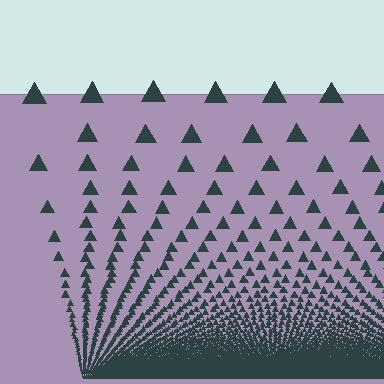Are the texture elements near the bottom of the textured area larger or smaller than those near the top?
Smaller. The gradient is inverted — elements near the bottom are smaller and denser.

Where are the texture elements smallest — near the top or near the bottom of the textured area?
Near the bottom.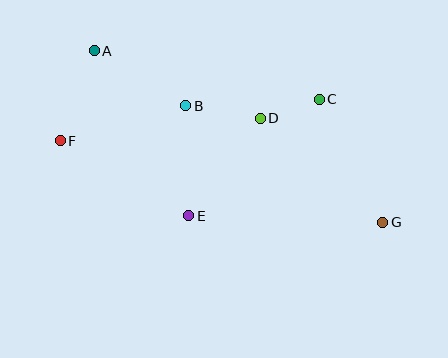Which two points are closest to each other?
Points C and D are closest to each other.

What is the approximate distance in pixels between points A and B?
The distance between A and B is approximately 107 pixels.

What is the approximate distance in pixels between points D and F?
The distance between D and F is approximately 202 pixels.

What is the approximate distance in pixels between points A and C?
The distance between A and C is approximately 230 pixels.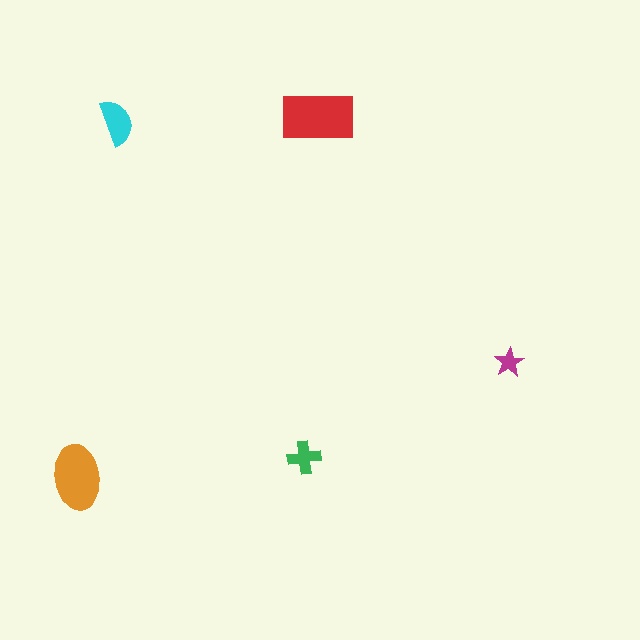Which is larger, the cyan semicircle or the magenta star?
The cyan semicircle.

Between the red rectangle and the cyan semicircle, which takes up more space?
The red rectangle.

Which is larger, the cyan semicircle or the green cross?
The cyan semicircle.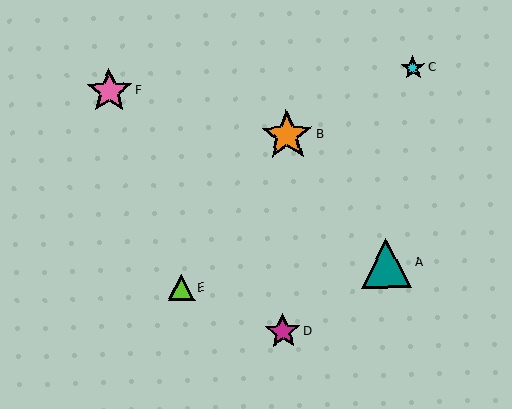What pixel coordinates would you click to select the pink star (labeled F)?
Click at (109, 91) to select the pink star F.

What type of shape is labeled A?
Shape A is a teal triangle.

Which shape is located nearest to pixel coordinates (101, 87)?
The pink star (labeled F) at (109, 91) is nearest to that location.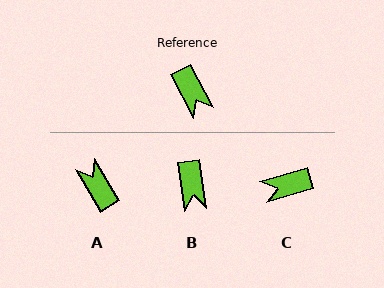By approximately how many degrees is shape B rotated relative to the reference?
Approximately 21 degrees clockwise.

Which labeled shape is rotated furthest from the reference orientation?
A, about 178 degrees away.